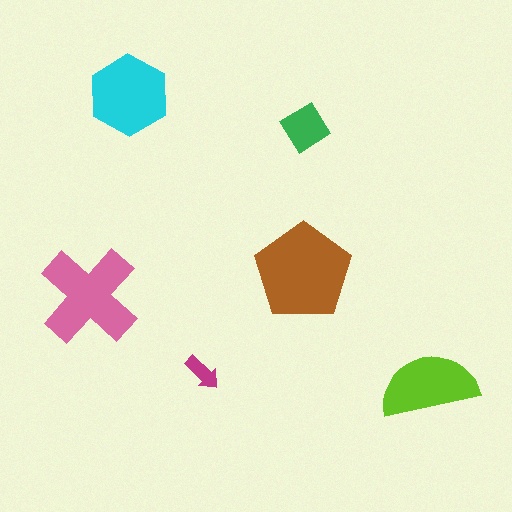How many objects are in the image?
There are 6 objects in the image.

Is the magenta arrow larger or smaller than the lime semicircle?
Smaller.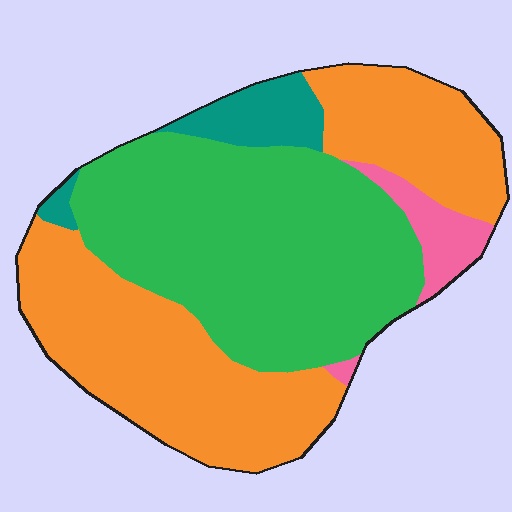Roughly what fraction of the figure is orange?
Orange takes up about two fifths (2/5) of the figure.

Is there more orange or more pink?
Orange.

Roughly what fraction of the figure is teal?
Teal takes up about one tenth (1/10) of the figure.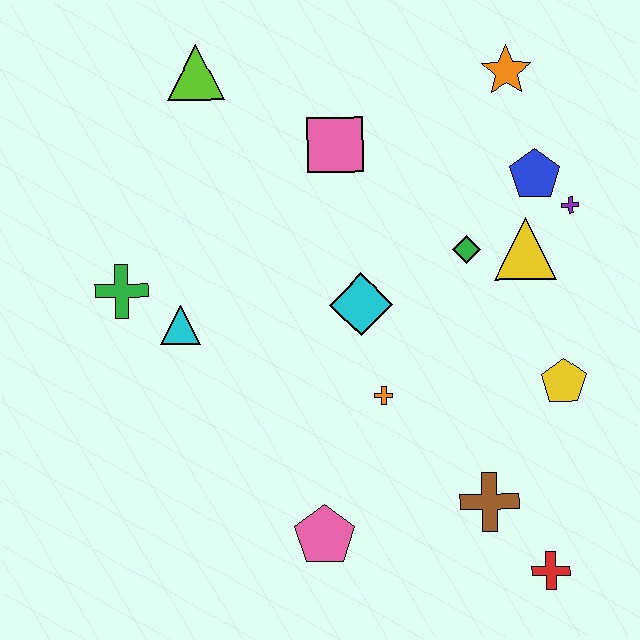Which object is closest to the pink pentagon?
The orange cross is closest to the pink pentagon.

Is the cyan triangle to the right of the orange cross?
No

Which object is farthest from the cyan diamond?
The red cross is farthest from the cyan diamond.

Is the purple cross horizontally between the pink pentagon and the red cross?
No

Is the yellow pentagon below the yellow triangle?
Yes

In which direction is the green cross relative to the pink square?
The green cross is to the left of the pink square.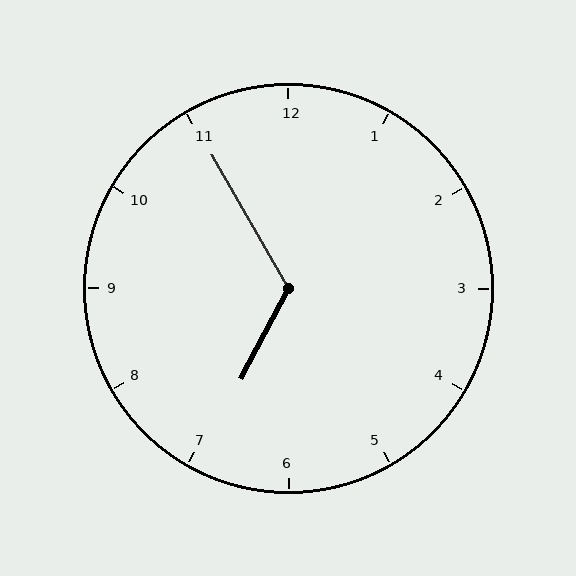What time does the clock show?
6:55.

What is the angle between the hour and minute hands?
Approximately 122 degrees.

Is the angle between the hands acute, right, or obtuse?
It is obtuse.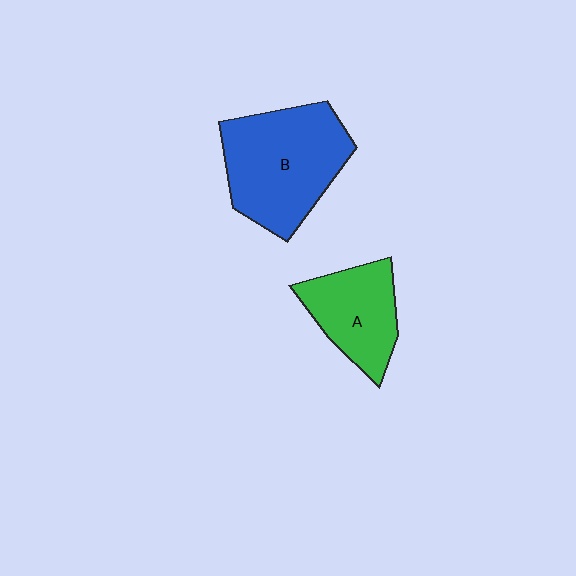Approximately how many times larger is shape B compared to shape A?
Approximately 1.6 times.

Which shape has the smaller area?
Shape A (green).